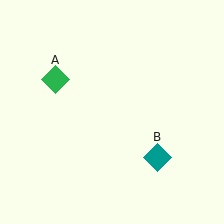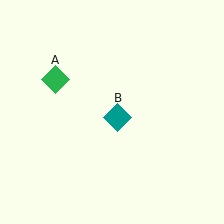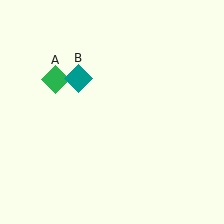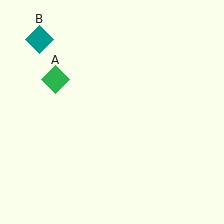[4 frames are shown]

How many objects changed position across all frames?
1 object changed position: teal diamond (object B).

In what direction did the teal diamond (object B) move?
The teal diamond (object B) moved up and to the left.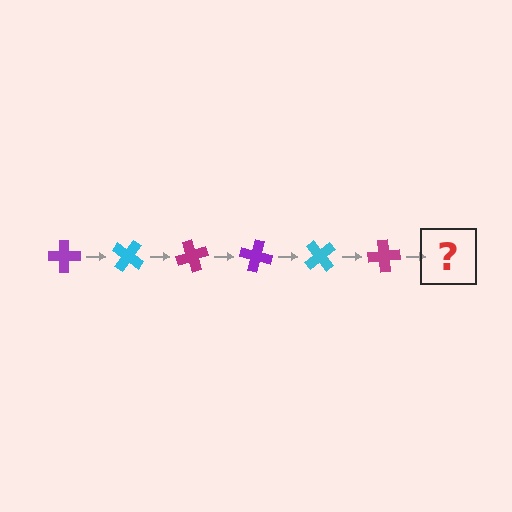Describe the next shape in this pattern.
It should be a purple cross, rotated 210 degrees from the start.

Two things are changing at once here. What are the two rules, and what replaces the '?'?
The two rules are that it rotates 35 degrees each step and the color cycles through purple, cyan, and magenta. The '?' should be a purple cross, rotated 210 degrees from the start.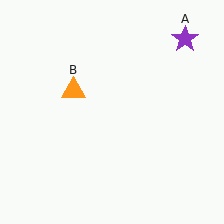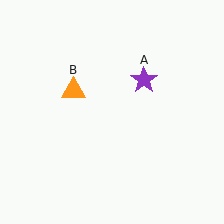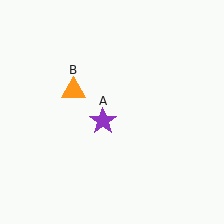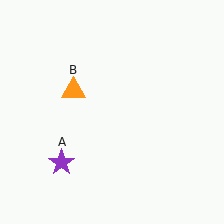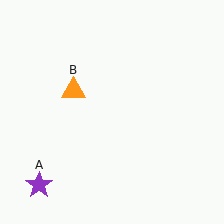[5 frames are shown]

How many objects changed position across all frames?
1 object changed position: purple star (object A).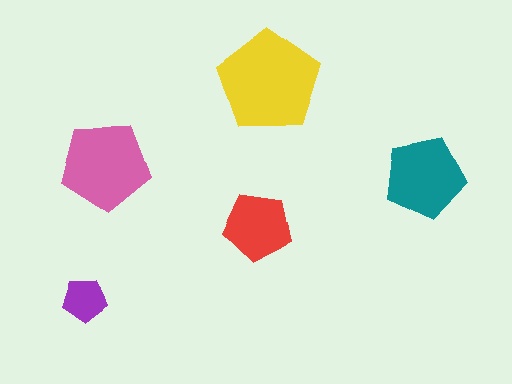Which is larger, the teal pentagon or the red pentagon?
The teal one.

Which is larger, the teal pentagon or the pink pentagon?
The pink one.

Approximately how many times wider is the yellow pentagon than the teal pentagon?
About 1.5 times wider.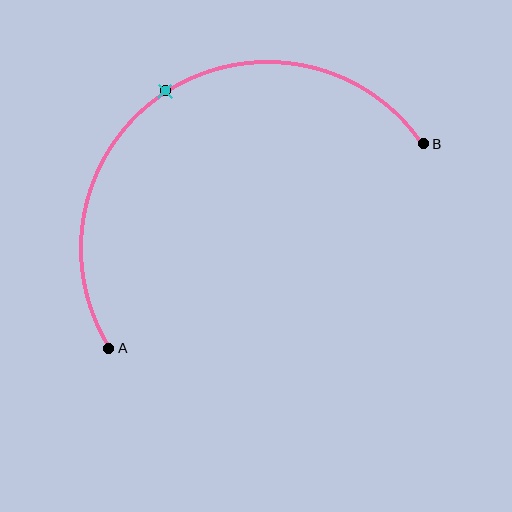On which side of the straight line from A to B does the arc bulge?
The arc bulges above the straight line connecting A and B.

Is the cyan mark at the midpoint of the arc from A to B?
Yes. The cyan mark lies on the arc at equal arc-length from both A and B — it is the arc midpoint.